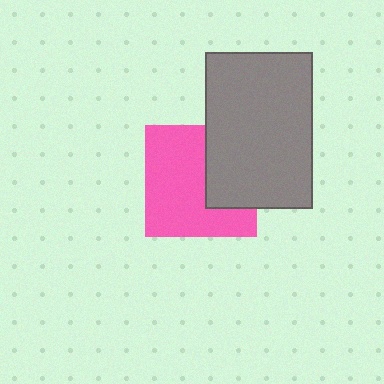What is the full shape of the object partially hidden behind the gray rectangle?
The partially hidden object is a pink square.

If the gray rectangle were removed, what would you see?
You would see the complete pink square.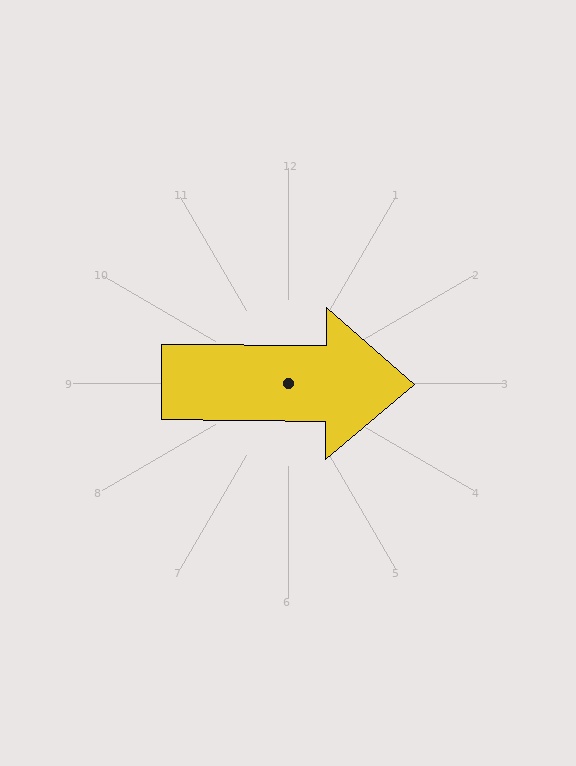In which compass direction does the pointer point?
East.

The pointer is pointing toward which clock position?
Roughly 3 o'clock.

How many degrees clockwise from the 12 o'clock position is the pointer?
Approximately 90 degrees.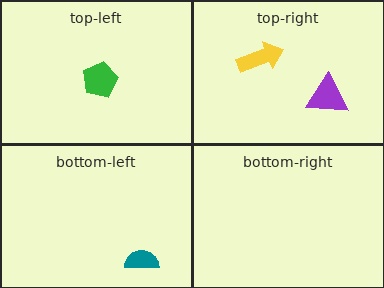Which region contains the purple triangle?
The top-right region.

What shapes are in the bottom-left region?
The teal semicircle.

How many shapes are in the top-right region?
2.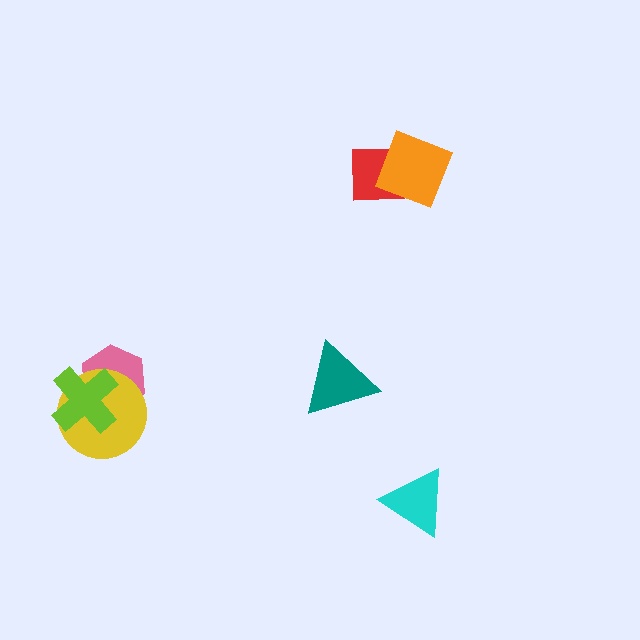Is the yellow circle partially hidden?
Yes, it is partially covered by another shape.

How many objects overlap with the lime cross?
2 objects overlap with the lime cross.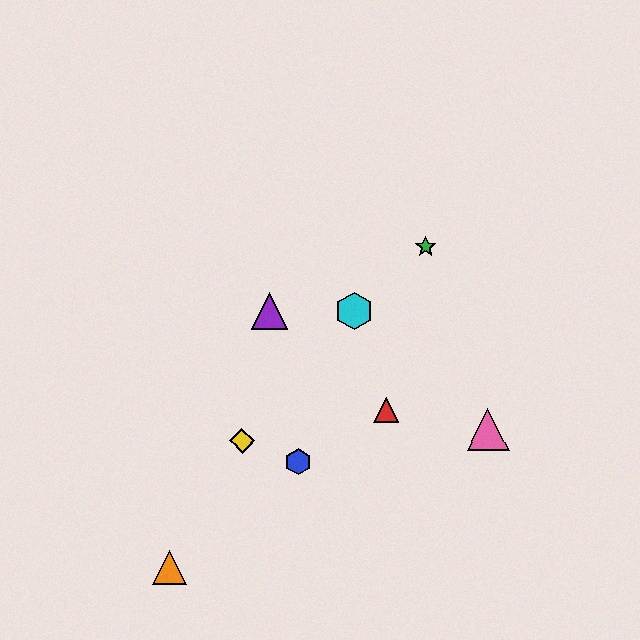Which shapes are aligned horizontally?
The purple triangle, the cyan hexagon are aligned horizontally.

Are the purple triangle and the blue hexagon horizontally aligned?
No, the purple triangle is at y≈311 and the blue hexagon is at y≈462.